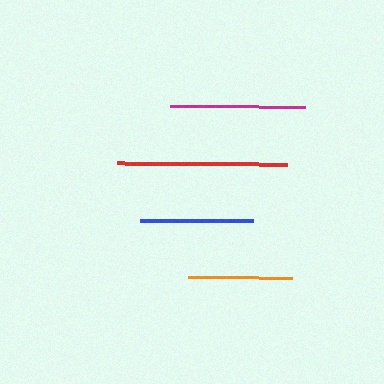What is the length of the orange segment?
The orange segment is approximately 104 pixels long.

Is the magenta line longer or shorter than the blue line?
The magenta line is longer than the blue line.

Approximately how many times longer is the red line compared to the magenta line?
The red line is approximately 1.3 times the length of the magenta line.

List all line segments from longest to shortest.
From longest to shortest: red, magenta, blue, orange.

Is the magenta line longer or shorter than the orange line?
The magenta line is longer than the orange line.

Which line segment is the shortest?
The orange line is the shortest at approximately 104 pixels.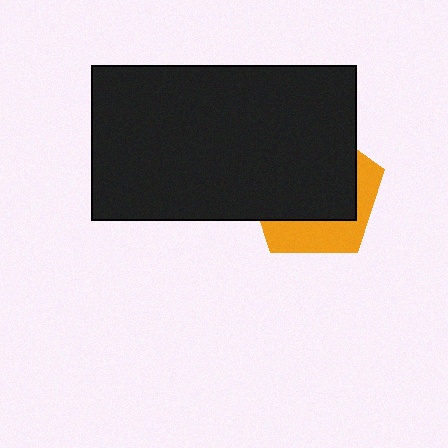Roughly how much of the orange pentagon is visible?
A small part of it is visible (roughly 33%).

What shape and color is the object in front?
The object in front is a black rectangle.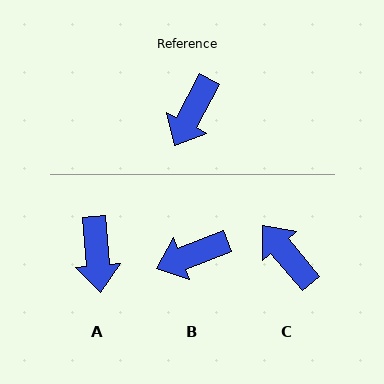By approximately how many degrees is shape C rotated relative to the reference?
Approximately 113 degrees clockwise.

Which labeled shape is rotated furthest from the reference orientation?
C, about 113 degrees away.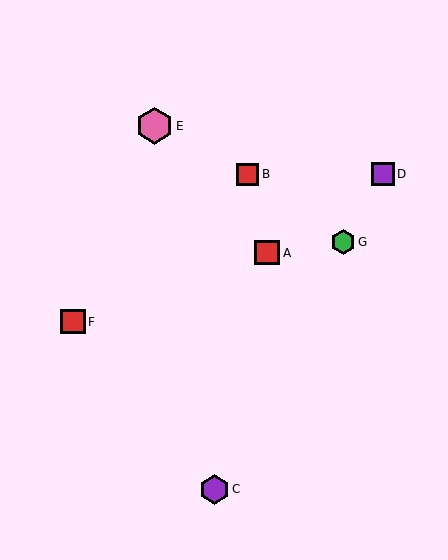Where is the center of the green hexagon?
The center of the green hexagon is at (343, 242).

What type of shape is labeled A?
Shape A is a red square.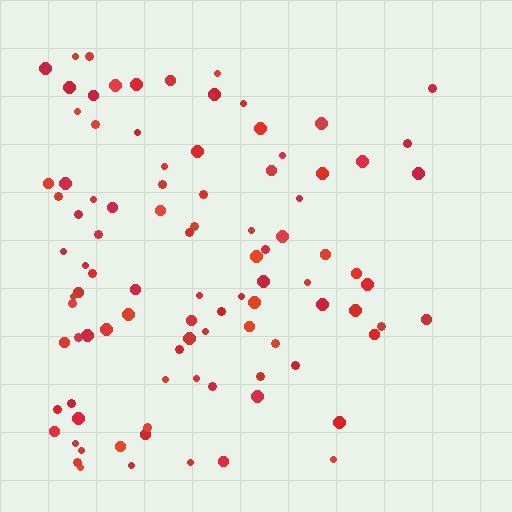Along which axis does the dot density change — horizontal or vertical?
Horizontal.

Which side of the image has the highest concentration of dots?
The left.